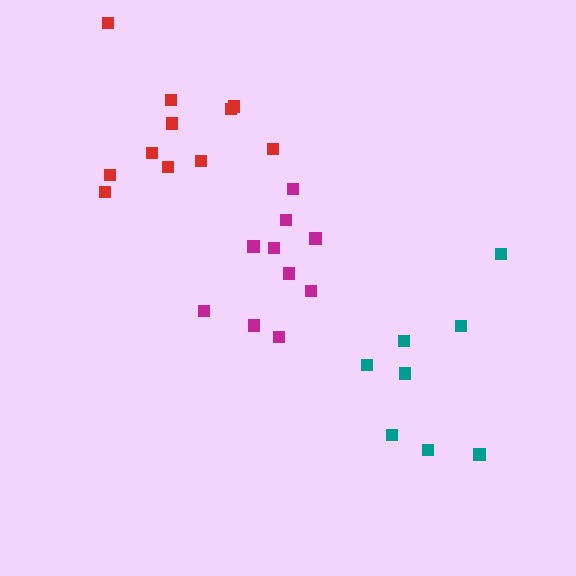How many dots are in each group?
Group 1: 10 dots, Group 2: 11 dots, Group 3: 8 dots (29 total).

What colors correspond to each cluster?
The clusters are colored: magenta, red, teal.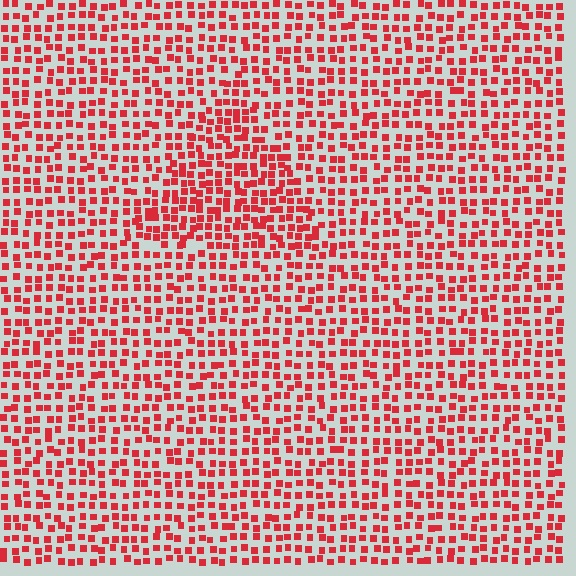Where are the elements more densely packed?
The elements are more densely packed inside the triangle boundary.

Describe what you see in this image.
The image contains small red elements arranged at two different densities. A triangle-shaped region is visible where the elements are more densely packed than the surrounding area.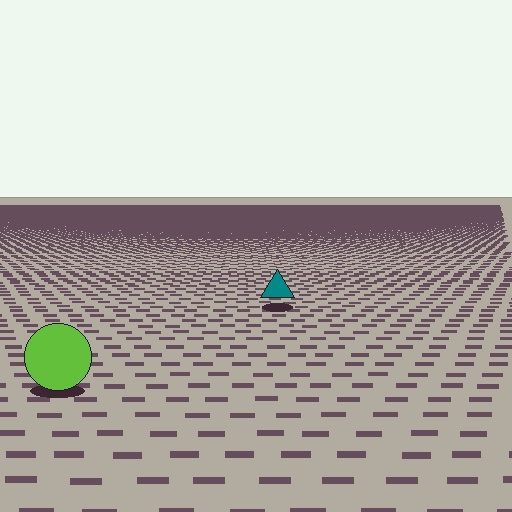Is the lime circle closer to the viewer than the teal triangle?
Yes. The lime circle is closer — you can tell from the texture gradient: the ground texture is coarser near it.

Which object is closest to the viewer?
The lime circle is closest. The texture marks near it are larger and more spread out.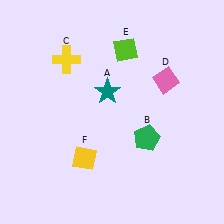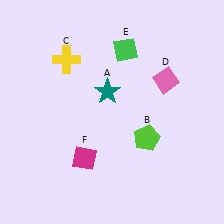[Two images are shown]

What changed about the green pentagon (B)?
In Image 1, B is green. In Image 2, it changed to lime.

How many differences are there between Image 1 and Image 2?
There are 3 differences between the two images.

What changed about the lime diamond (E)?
In Image 1, E is lime. In Image 2, it changed to green.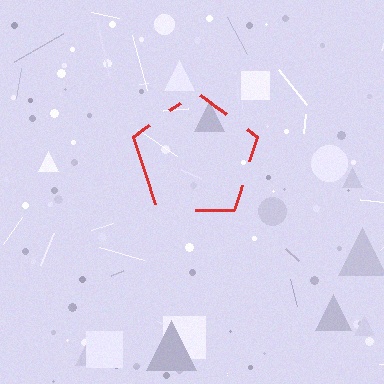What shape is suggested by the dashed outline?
The dashed outline suggests a pentagon.